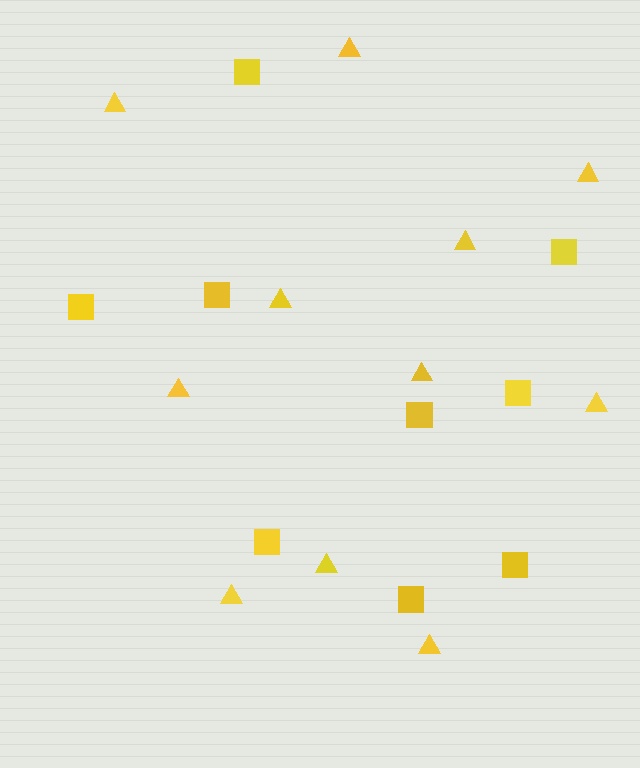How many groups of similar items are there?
There are 2 groups: one group of triangles (11) and one group of squares (9).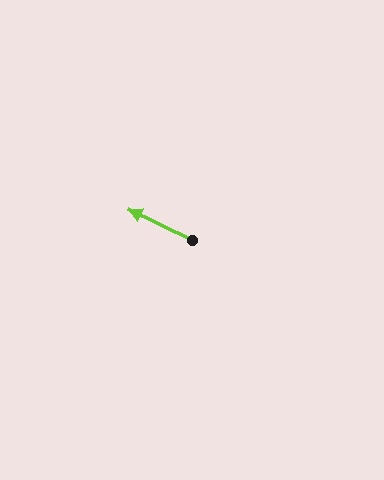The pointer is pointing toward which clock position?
Roughly 10 o'clock.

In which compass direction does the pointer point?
Northwest.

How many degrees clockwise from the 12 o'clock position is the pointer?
Approximately 296 degrees.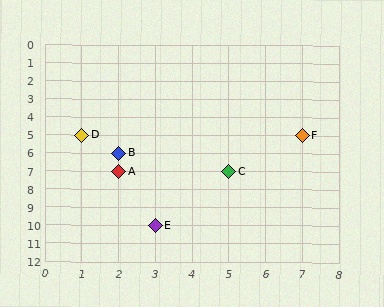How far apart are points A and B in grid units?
Points A and B are 1 row apart.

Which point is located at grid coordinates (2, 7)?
Point A is at (2, 7).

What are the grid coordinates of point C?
Point C is at grid coordinates (5, 7).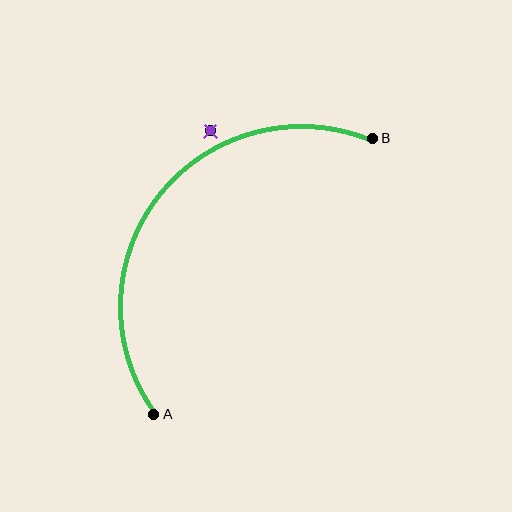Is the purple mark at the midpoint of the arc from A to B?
No — the purple mark does not lie on the arc at all. It sits slightly outside the curve.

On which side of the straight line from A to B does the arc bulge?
The arc bulges above and to the left of the straight line connecting A and B.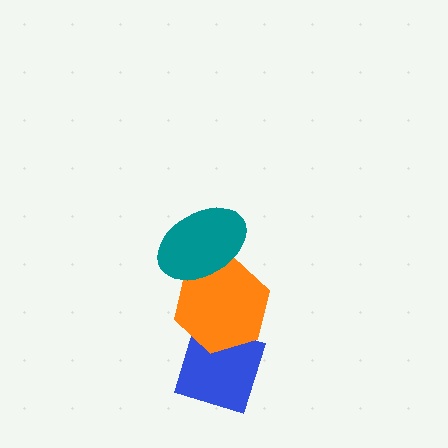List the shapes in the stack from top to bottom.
From top to bottom: the teal ellipse, the orange hexagon, the blue diamond.